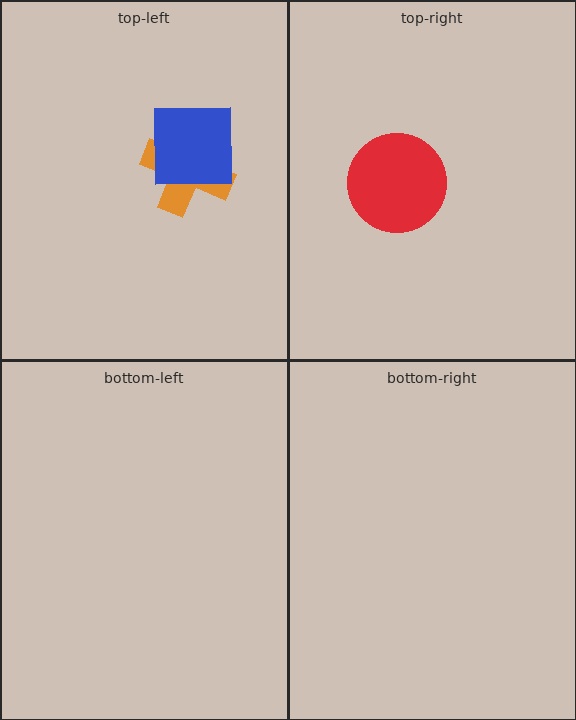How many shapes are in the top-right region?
1.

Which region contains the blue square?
The top-left region.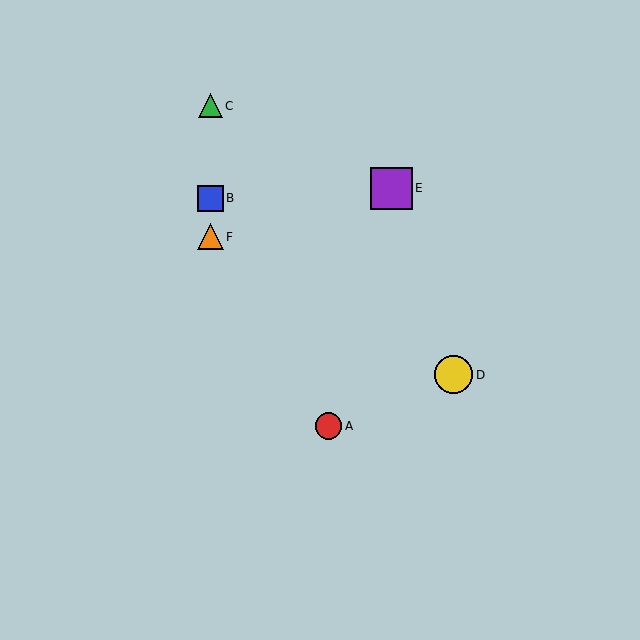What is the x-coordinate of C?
Object C is at x≈210.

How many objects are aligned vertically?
3 objects (B, C, F) are aligned vertically.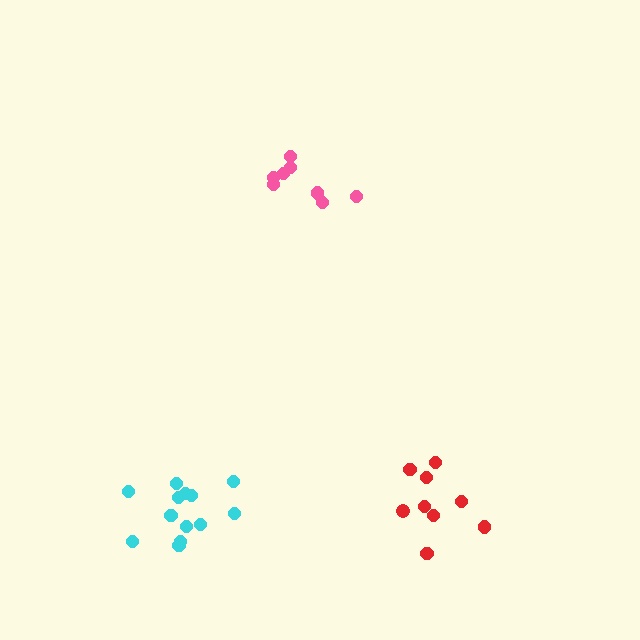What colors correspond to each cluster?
The clusters are colored: pink, red, cyan.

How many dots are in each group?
Group 1: 8 dots, Group 2: 9 dots, Group 3: 13 dots (30 total).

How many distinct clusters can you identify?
There are 3 distinct clusters.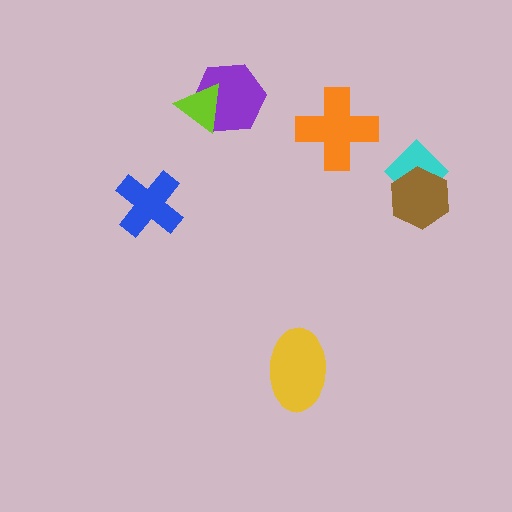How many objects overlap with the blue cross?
0 objects overlap with the blue cross.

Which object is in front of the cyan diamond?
The brown hexagon is in front of the cyan diamond.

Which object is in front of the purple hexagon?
The lime triangle is in front of the purple hexagon.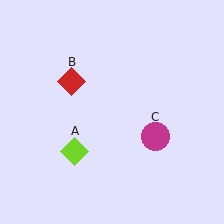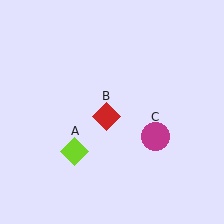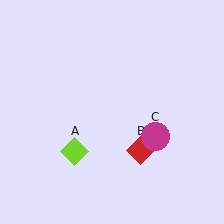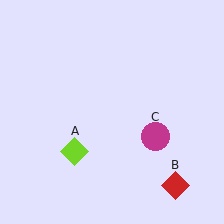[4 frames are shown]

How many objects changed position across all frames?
1 object changed position: red diamond (object B).